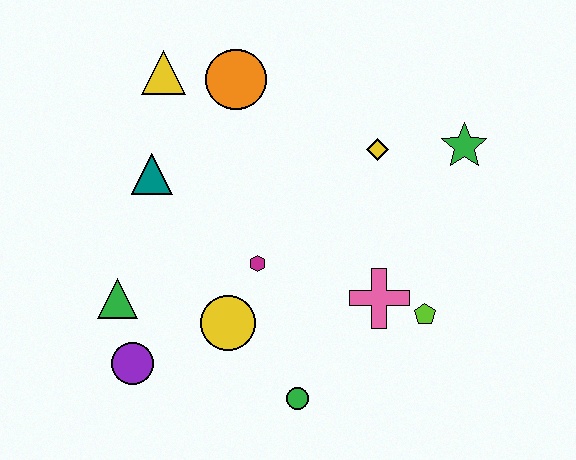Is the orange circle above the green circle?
Yes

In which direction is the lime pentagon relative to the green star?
The lime pentagon is below the green star.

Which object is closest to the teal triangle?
The yellow triangle is closest to the teal triangle.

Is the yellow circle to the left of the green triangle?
No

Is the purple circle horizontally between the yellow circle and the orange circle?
No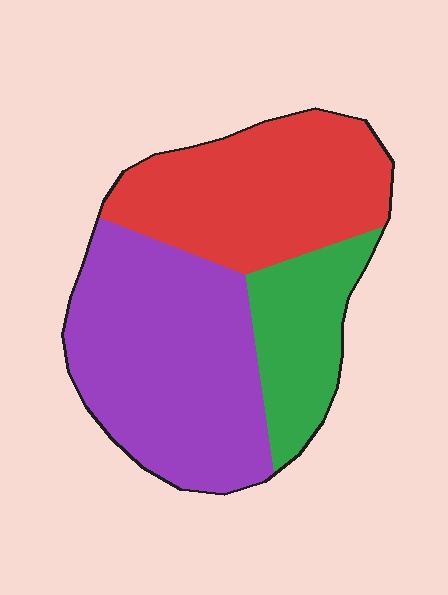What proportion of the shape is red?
Red covers around 35% of the shape.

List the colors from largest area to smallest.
From largest to smallest: purple, red, green.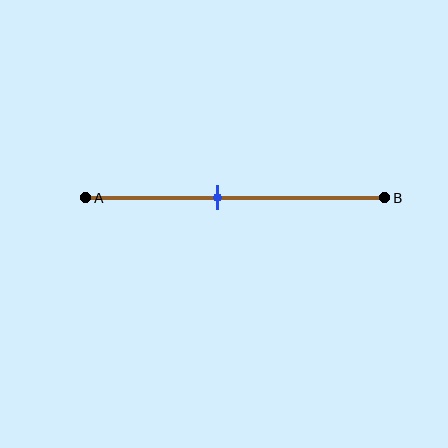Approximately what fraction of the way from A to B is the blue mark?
The blue mark is approximately 45% of the way from A to B.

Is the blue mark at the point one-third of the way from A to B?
No, the mark is at about 45% from A, not at the 33% one-third point.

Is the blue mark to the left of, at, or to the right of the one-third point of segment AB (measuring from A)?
The blue mark is to the right of the one-third point of segment AB.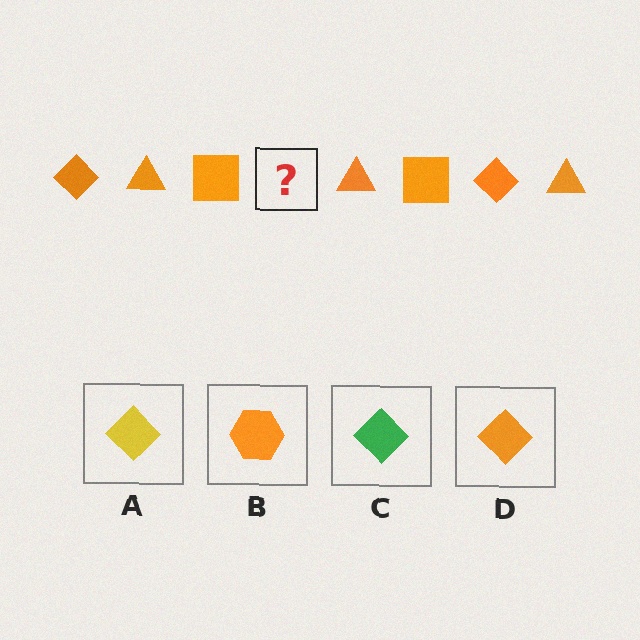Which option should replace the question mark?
Option D.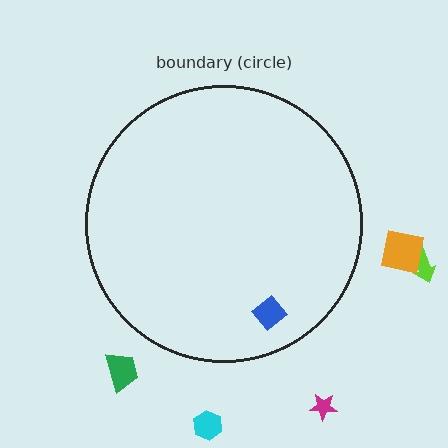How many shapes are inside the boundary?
1 inside, 5 outside.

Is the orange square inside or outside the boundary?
Outside.